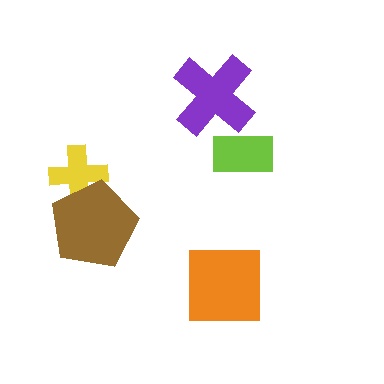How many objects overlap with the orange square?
0 objects overlap with the orange square.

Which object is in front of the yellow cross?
The brown pentagon is in front of the yellow cross.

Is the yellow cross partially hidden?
Yes, it is partially covered by another shape.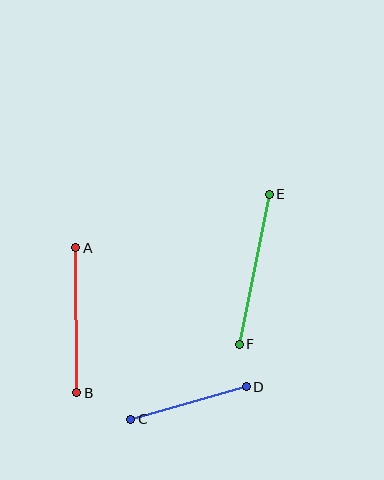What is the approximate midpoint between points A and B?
The midpoint is at approximately (76, 320) pixels.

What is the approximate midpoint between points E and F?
The midpoint is at approximately (254, 269) pixels.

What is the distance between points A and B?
The distance is approximately 145 pixels.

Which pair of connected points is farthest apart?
Points E and F are farthest apart.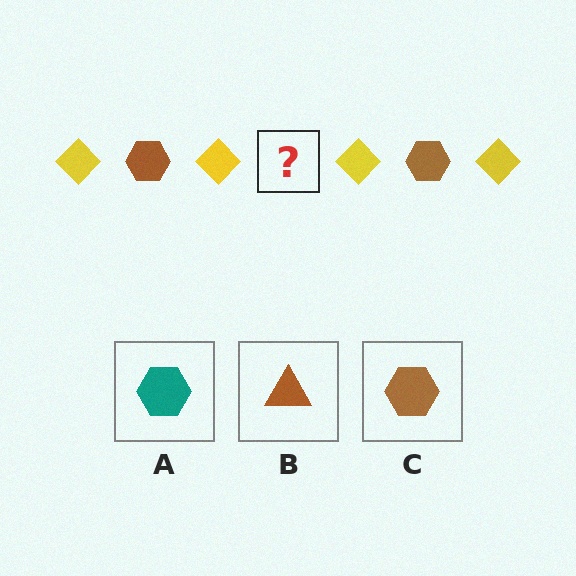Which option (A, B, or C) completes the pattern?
C.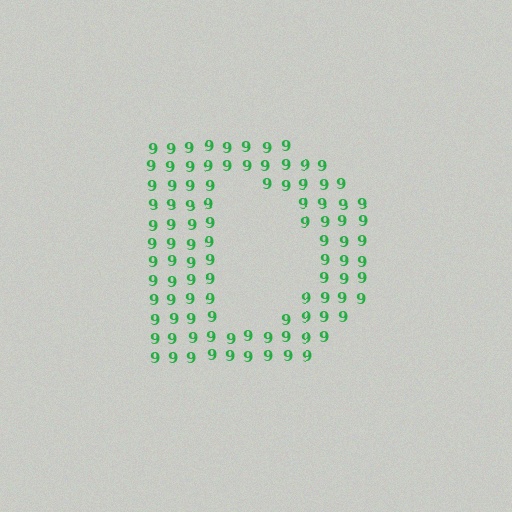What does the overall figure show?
The overall figure shows the letter D.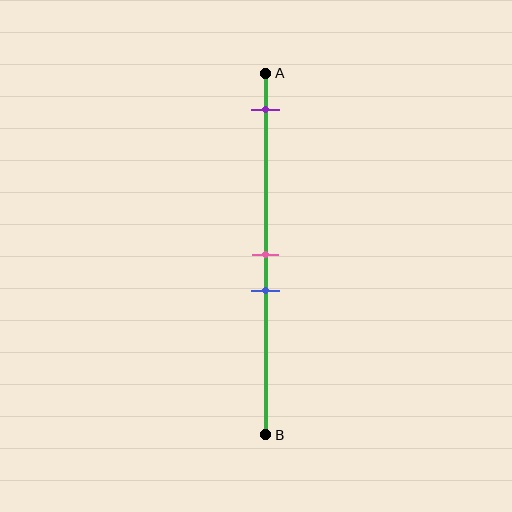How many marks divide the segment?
There are 3 marks dividing the segment.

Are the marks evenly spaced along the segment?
No, the marks are not evenly spaced.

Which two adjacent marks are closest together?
The pink and blue marks are the closest adjacent pair.